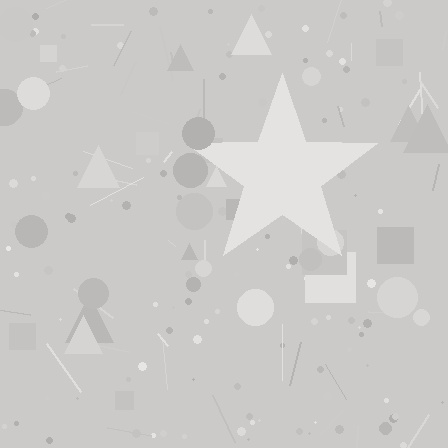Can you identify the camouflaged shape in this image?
The camouflaged shape is a star.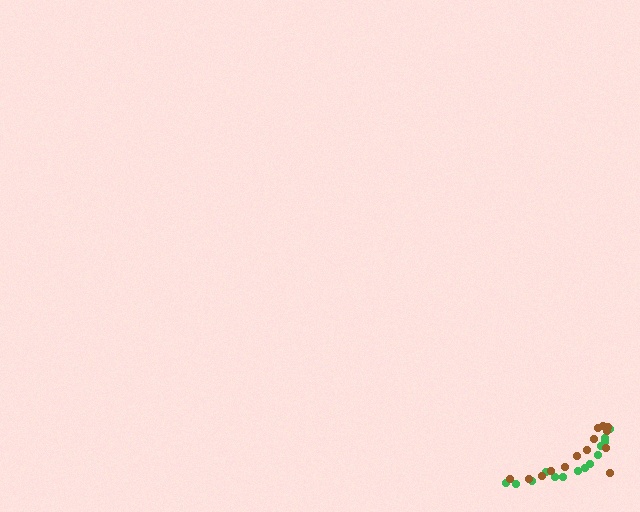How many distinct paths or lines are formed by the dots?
There are 2 distinct paths.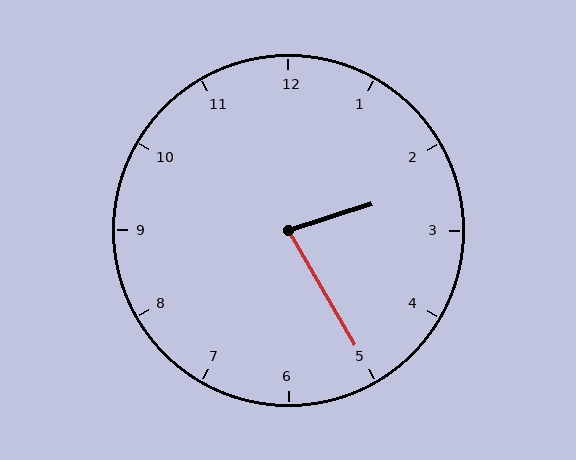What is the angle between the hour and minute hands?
Approximately 78 degrees.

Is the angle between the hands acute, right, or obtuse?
It is acute.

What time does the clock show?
2:25.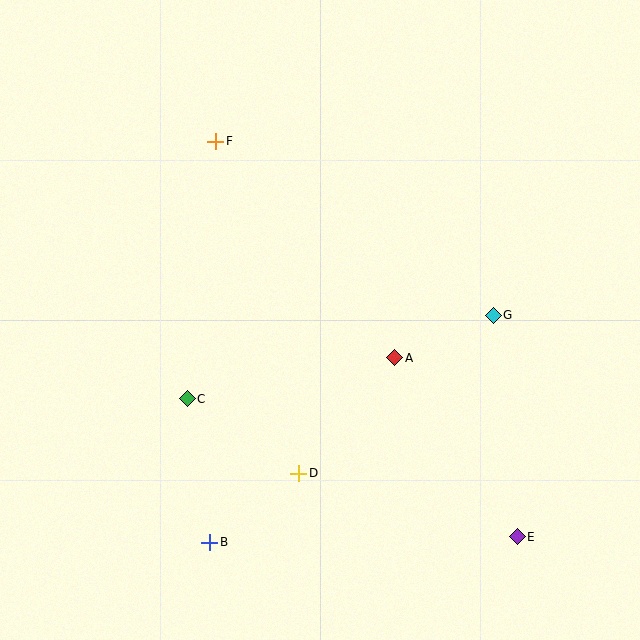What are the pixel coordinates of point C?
Point C is at (187, 399).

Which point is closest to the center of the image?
Point A at (395, 358) is closest to the center.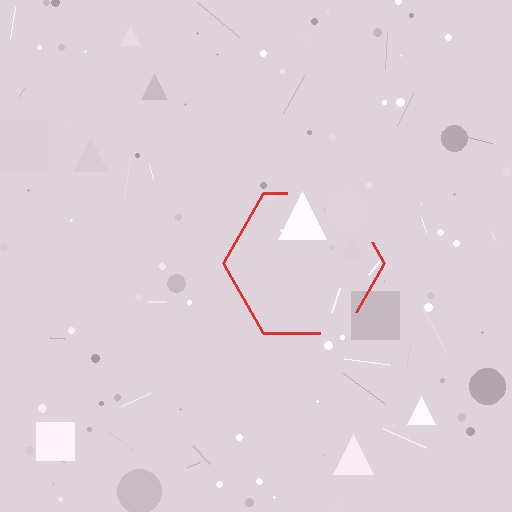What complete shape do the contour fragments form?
The contour fragments form a hexagon.